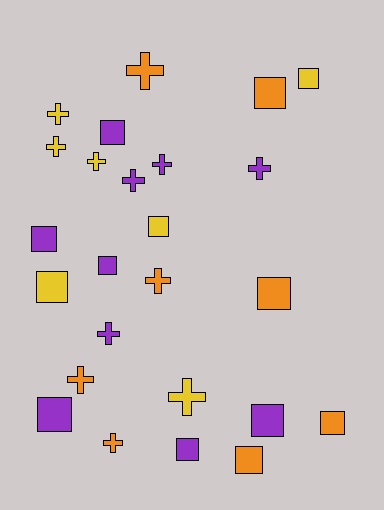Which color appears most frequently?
Purple, with 10 objects.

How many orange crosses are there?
There are 4 orange crosses.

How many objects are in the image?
There are 25 objects.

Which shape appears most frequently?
Square, with 13 objects.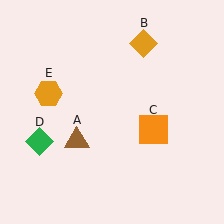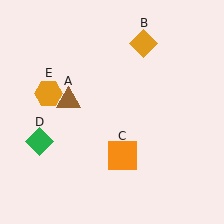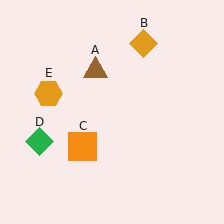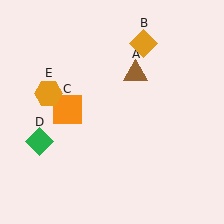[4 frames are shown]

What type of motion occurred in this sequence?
The brown triangle (object A), orange square (object C) rotated clockwise around the center of the scene.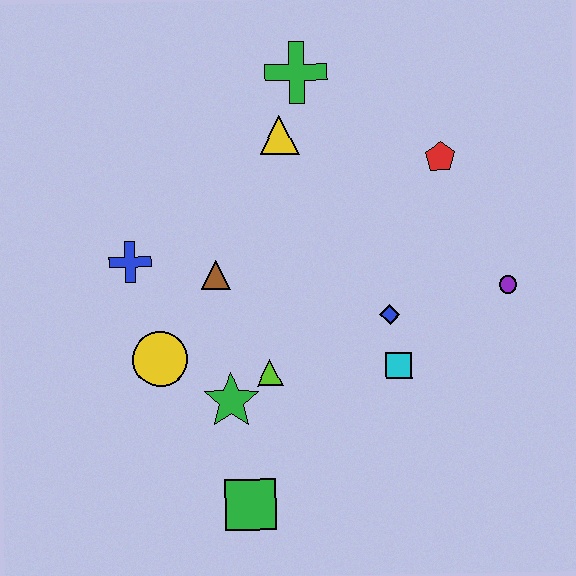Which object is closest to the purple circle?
The blue diamond is closest to the purple circle.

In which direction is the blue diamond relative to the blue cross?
The blue diamond is to the right of the blue cross.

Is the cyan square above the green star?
Yes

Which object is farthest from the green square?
The green cross is farthest from the green square.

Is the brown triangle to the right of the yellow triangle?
No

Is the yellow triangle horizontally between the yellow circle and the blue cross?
No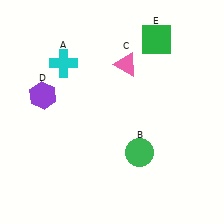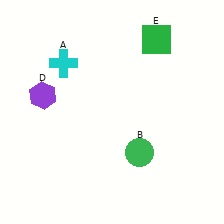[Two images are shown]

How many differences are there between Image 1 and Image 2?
There is 1 difference between the two images.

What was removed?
The pink triangle (C) was removed in Image 2.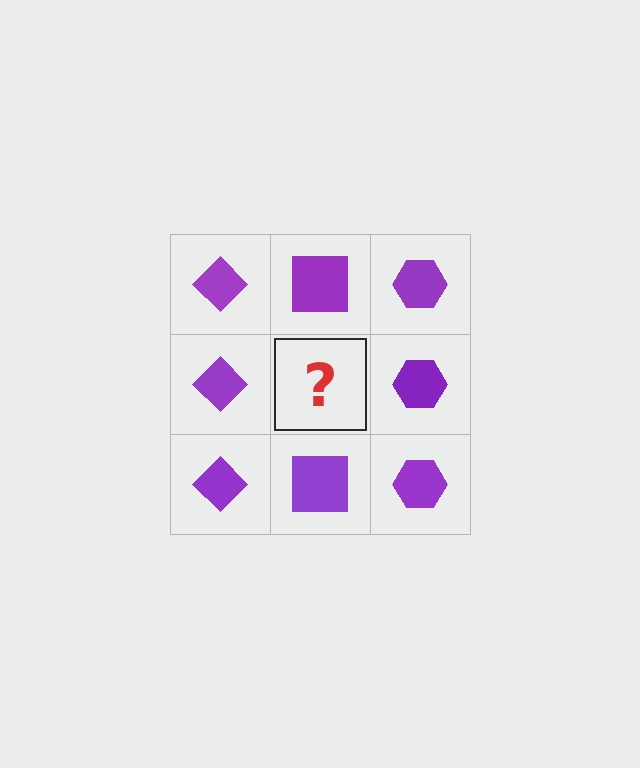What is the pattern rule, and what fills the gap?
The rule is that each column has a consistent shape. The gap should be filled with a purple square.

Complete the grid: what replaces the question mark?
The question mark should be replaced with a purple square.